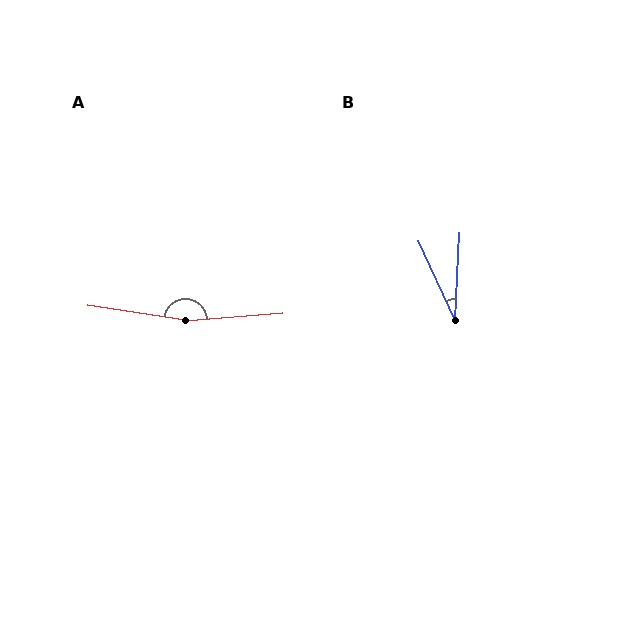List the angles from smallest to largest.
B (28°), A (167°).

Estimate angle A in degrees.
Approximately 167 degrees.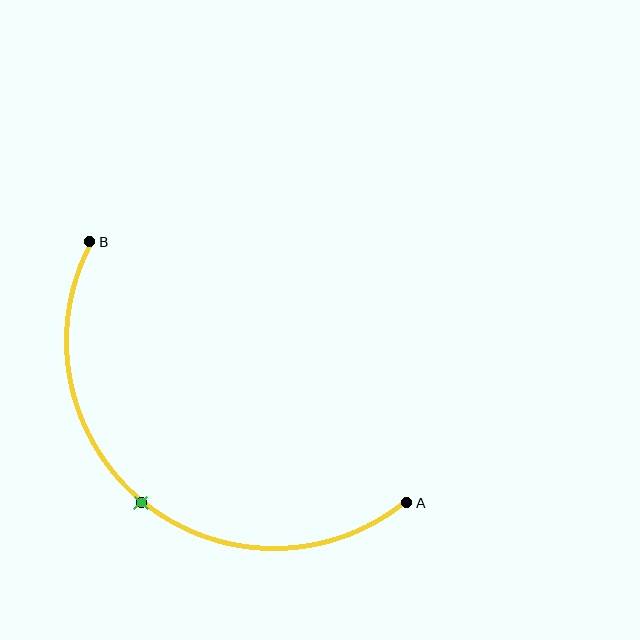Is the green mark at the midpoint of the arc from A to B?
Yes. The green mark lies on the arc at equal arc-length from both A and B — it is the arc midpoint.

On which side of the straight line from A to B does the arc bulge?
The arc bulges below and to the left of the straight line connecting A and B.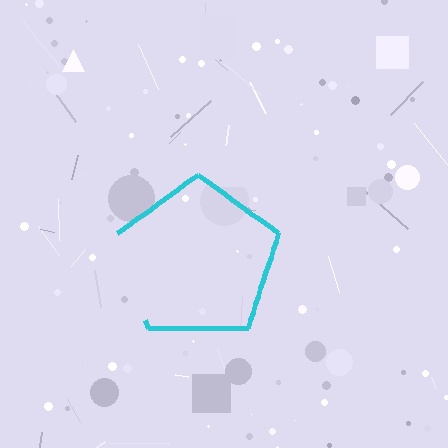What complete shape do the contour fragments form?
The contour fragments form a pentagon.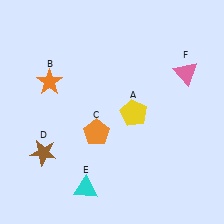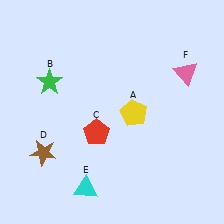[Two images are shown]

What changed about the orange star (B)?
In Image 1, B is orange. In Image 2, it changed to green.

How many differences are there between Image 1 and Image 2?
There are 2 differences between the two images.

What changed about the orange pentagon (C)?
In Image 1, C is orange. In Image 2, it changed to red.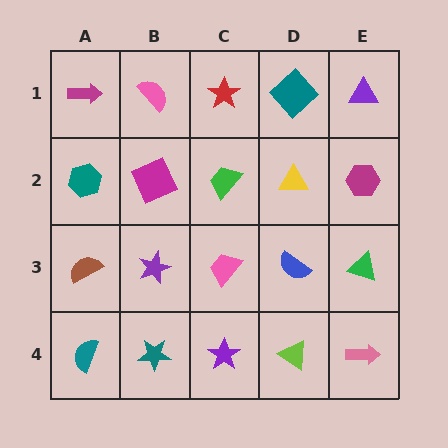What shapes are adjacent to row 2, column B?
A pink semicircle (row 1, column B), a purple star (row 3, column B), a teal hexagon (row 2, column A), a green trapezoid (row 2, column C).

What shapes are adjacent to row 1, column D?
A yellow triangle (row 2, column D), a red star (row 1, column C), a purple triangle (row 1, column E).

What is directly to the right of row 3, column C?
A blue semicircle.